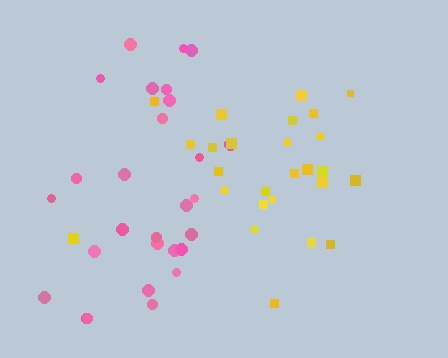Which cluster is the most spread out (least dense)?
Pink.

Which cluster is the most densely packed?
Yellow.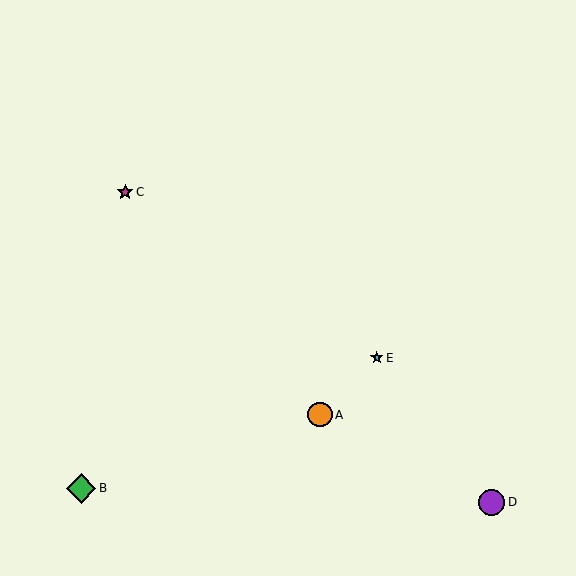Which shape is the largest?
The green diamond (labeled B) is the largest.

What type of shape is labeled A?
Shape A is an orange circle.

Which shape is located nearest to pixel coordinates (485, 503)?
The purple circle (labeled D) at (492, 502) is nearest to that location.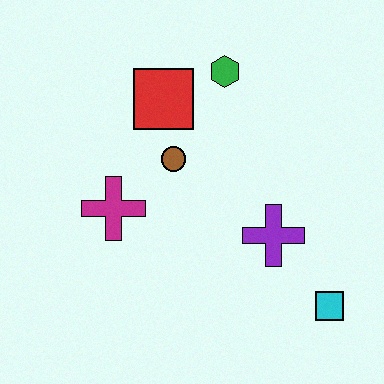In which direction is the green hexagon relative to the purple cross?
The green hexagon is above the purple cross.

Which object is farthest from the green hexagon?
The cyan square is farthest from the green hexagon.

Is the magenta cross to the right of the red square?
No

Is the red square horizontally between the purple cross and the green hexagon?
No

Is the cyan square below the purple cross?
Yes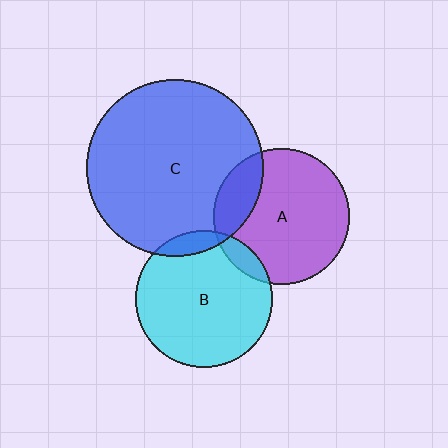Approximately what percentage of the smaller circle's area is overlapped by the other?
Approximately 20%.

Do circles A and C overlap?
Yes.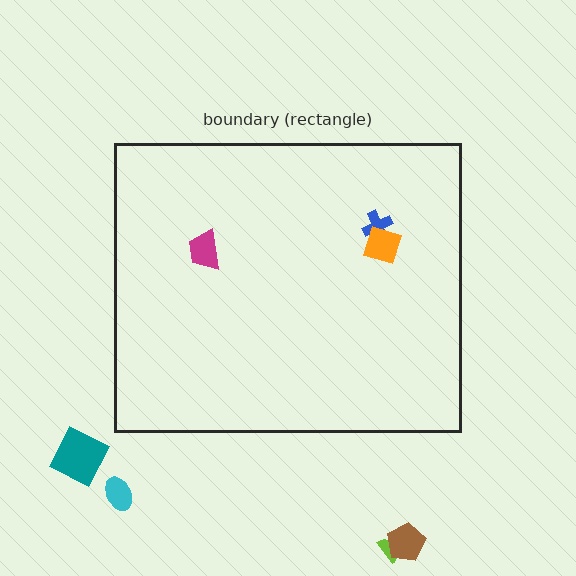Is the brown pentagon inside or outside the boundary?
Outside.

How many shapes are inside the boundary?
3 inside, 4 outside.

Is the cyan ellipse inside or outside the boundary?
Outside.